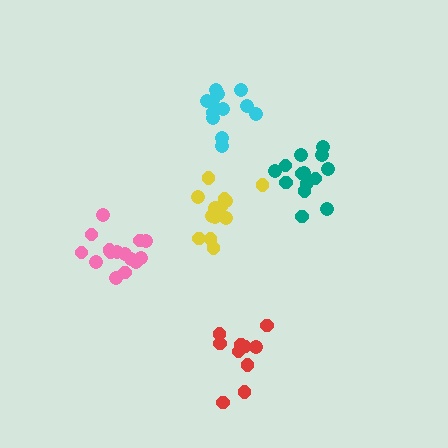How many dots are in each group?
Group 1: 13 dots, Group 2: 10 dots, Group 3: 14 dots, Group 4: 15 dots, Group 5: 14 dots (66 total).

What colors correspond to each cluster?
The clusters are colored: yellow, red, cyan, pink, teal.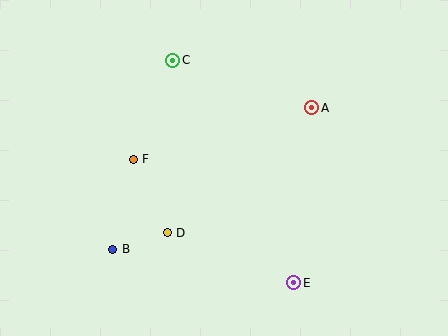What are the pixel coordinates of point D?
Point D is at (167, 233).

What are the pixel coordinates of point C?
Point C is at (173, 60).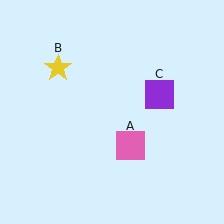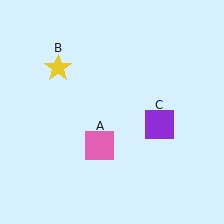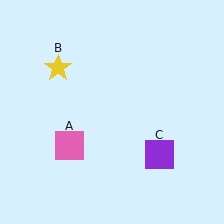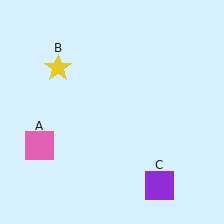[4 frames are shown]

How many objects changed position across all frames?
2 objects changed position: pink square (object A), purple square (object C).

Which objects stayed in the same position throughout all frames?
Yellow star (object B) remained stationary.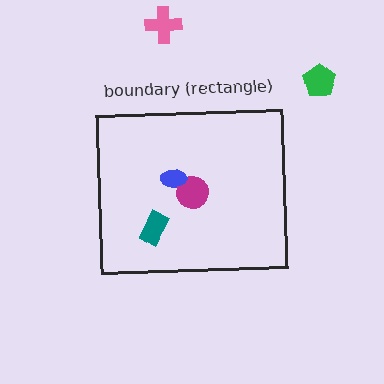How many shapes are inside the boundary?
3 inside, 2 outside.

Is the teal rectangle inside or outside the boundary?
Inside.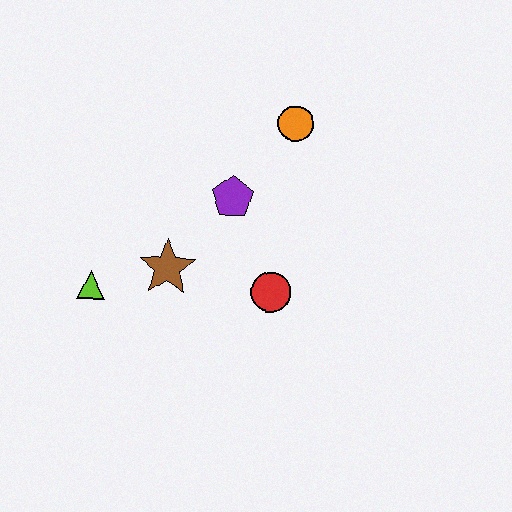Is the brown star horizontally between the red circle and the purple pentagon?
No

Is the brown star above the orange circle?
No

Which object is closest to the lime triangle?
The brown star is closest to the lime triangle.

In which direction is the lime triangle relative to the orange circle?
The lime triangle is to the left of the orange circle.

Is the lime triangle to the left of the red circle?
Yes